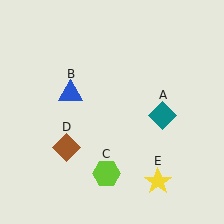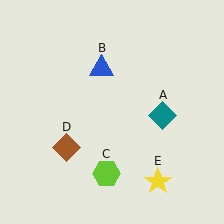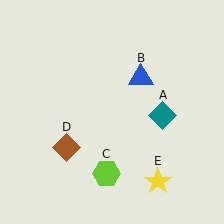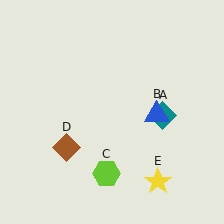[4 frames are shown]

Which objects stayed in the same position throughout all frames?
Teal diamond (object A) and lime hexagon (object C) and brown diamond (object D) and yellow star (object E) remained stationary.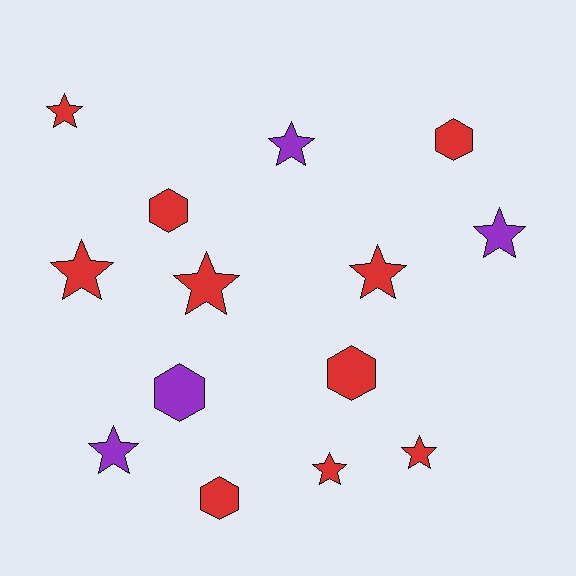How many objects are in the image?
There are 14 objects.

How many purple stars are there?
There are 3 purple stars.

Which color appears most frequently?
Red, with 10 objects.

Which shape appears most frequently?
Star, with 9 objects.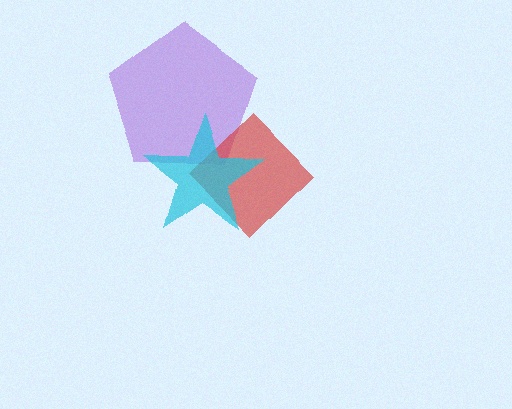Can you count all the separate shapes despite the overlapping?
Yes, there are 3 separate shapes.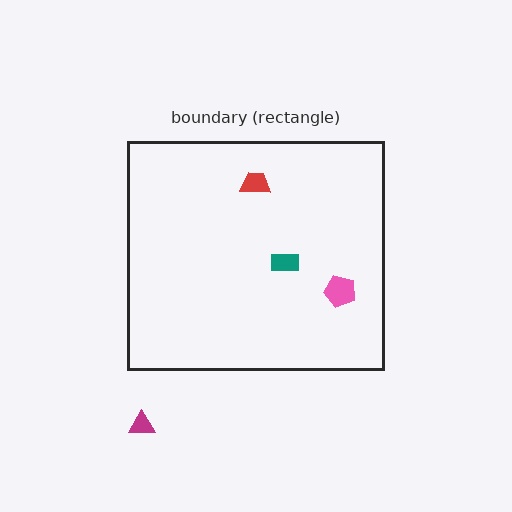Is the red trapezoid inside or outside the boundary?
Inside.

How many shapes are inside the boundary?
3 inside, 1 outside.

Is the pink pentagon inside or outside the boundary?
Inside.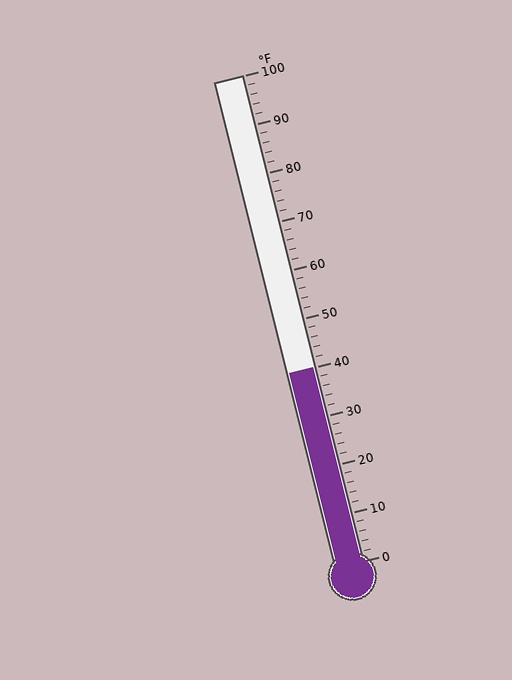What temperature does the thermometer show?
The thermometer shows approximately 40°F.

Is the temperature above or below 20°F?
The temperature is above 20°F.